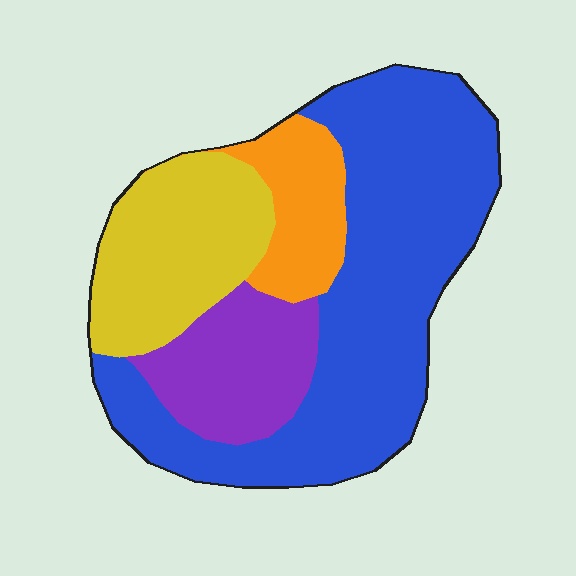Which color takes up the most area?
Blue, at roughly 50%.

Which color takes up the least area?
Orange, at roughly 10%.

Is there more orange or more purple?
Purple.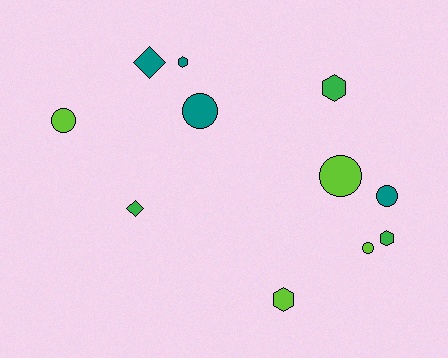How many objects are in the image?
There are 11 objects.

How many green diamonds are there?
There is 1 green diamond.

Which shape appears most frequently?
Circle, with 5 objects.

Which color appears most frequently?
Teal, with 4 objects.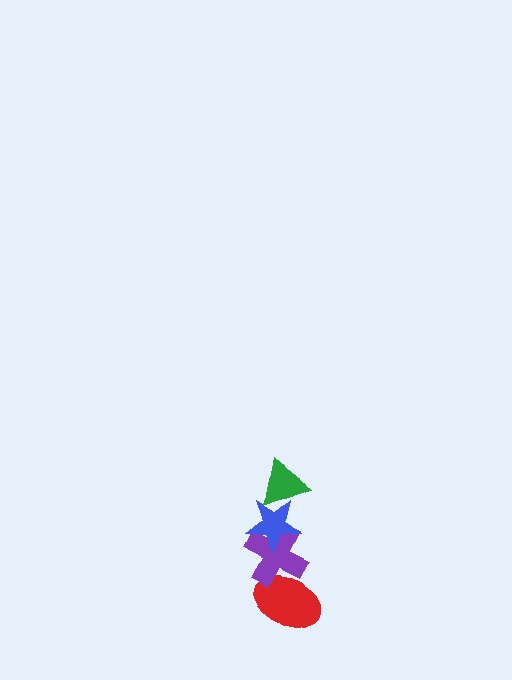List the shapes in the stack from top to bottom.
From top to bottom: the green triangle, the blue star, the purple cross, the red ellipse.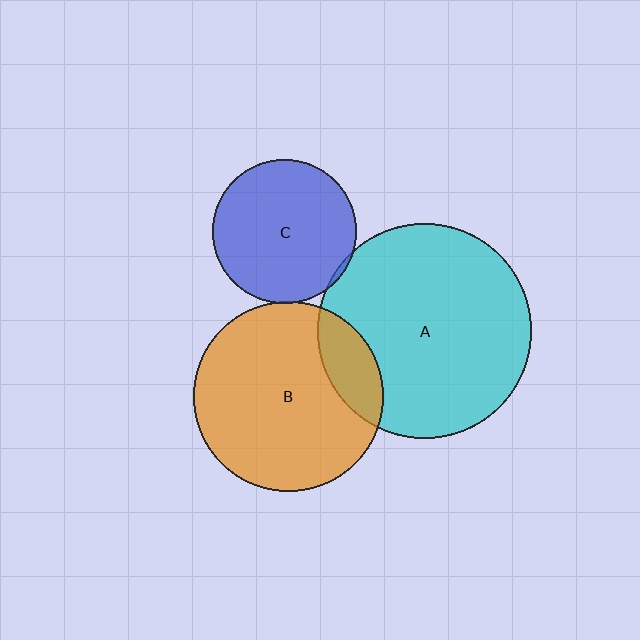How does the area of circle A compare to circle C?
Approximately 2.2 times.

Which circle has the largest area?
Circle A (cyan).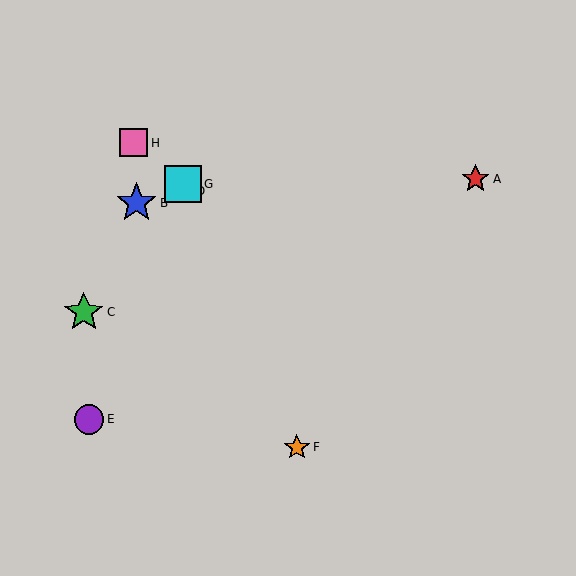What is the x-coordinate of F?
Object F is at x≈297.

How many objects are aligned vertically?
2 objects (D, G) are aligned vertically.